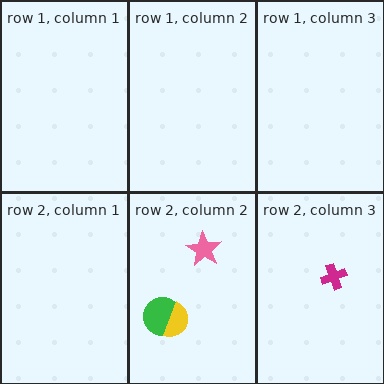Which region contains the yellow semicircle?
The row 2, column 2 region.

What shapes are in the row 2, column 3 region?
The magenta cross.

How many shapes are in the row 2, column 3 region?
1.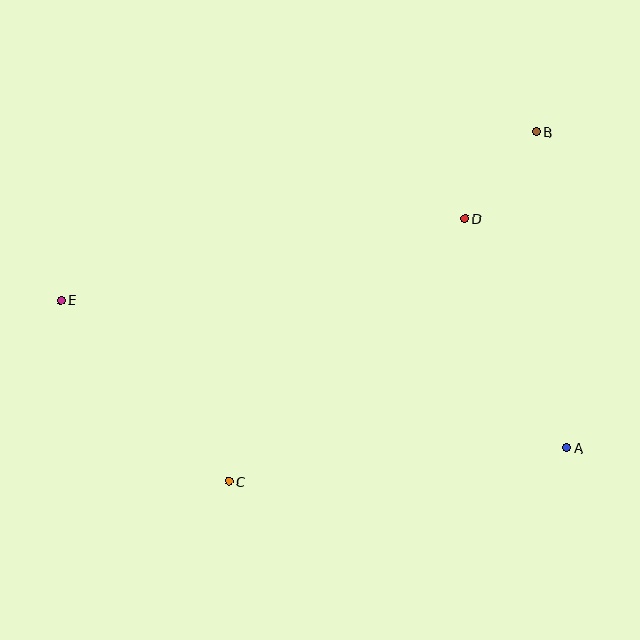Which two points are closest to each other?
Points B and D are closest to each other.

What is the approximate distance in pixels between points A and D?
The distance between A and D is approximately 251 pixels.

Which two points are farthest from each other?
Points A and E are farthest from each other.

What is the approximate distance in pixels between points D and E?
The distance between D and E is approximately 412 pixels.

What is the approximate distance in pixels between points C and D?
The distance between C and D is approximately 353 pixels.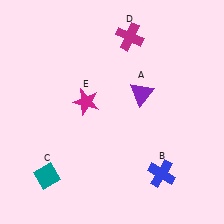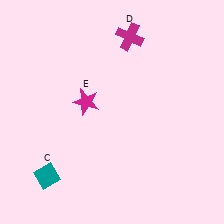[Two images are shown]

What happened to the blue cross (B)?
The blue cross (B) was removed in Image 2. It was in the bottom-right area of Image 1.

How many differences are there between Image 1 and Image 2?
There are 2 differences between the two images.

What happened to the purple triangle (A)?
The purple triangle (A) was removed in Image 2. It was in the top-right area of Image 1.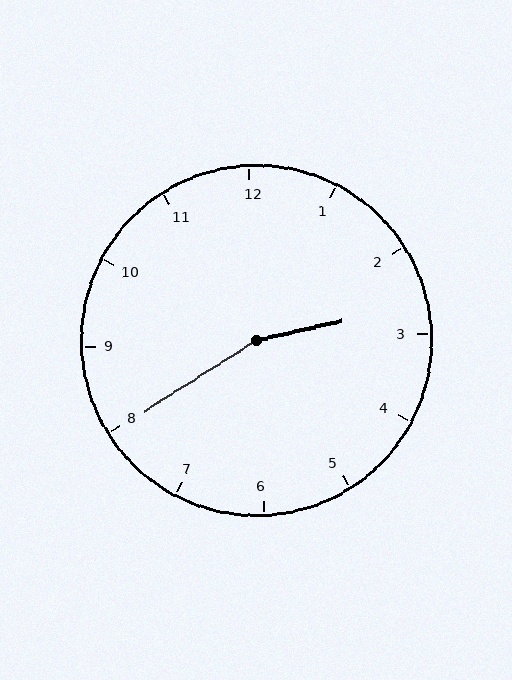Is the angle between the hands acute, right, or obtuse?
It is obtuse.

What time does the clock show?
2:40.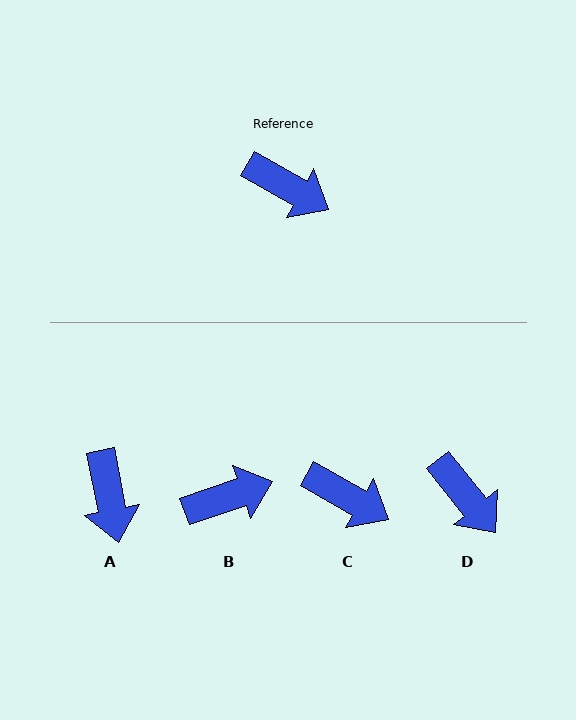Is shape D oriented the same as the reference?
No, it is off by about 22 degrees.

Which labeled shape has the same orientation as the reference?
C.